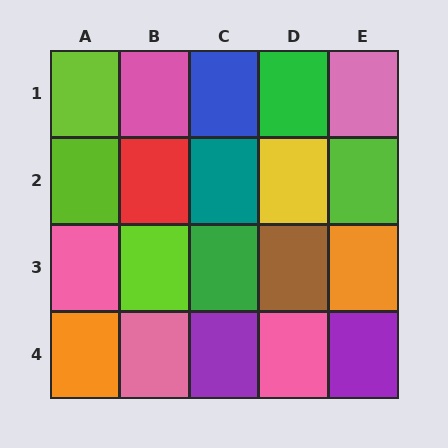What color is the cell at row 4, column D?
Pink.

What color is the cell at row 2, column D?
Yellow.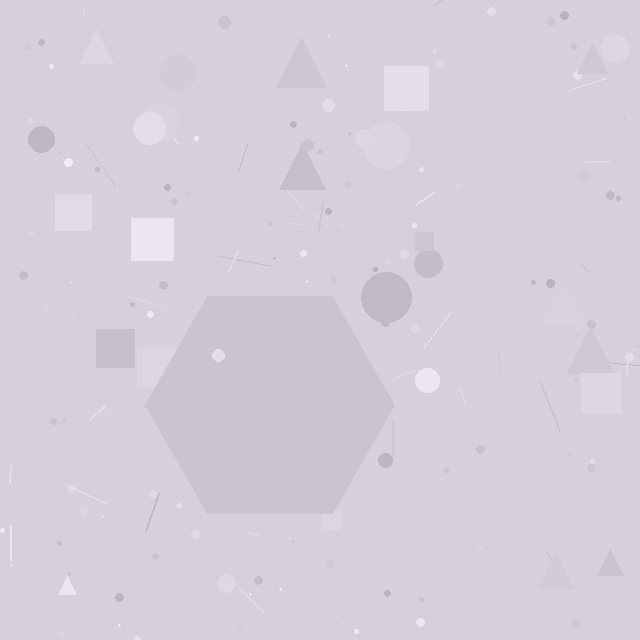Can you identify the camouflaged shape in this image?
The camouflaged shape is a hexagon.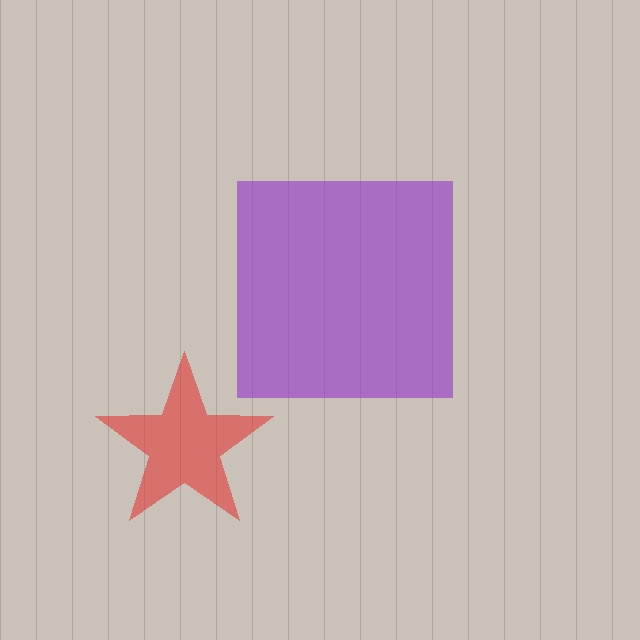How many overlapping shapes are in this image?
There are 2 overlapping shapes in the image.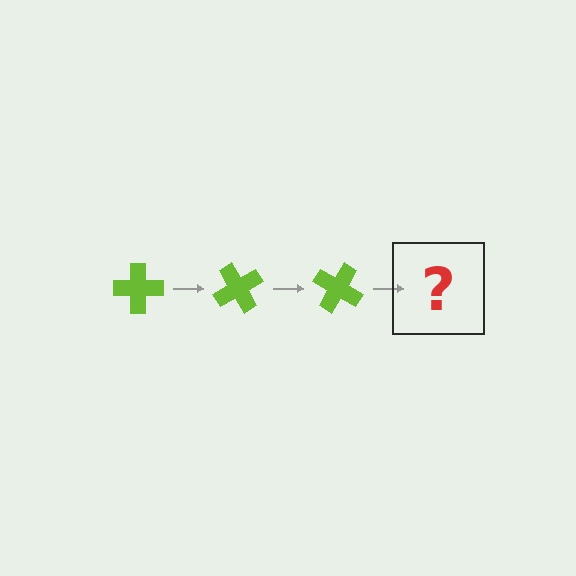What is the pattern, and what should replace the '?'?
The pattern is that the cross rotates 60 degrees each step. The '?' should be a lime cross rotated 180 degrees.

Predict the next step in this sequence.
The next step is a lime cross rotated 180 degrees.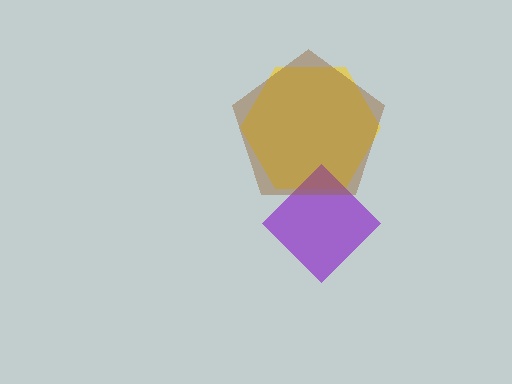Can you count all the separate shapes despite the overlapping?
Yes, there are 3 separate shapes.